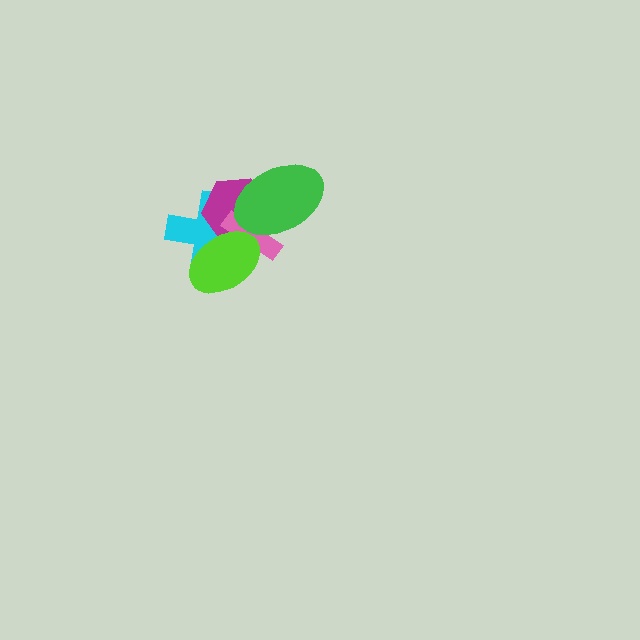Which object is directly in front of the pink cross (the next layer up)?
The lime ellipse is directly in front of the pink cross.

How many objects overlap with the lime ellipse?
3 objects overlap with the lime ellipse.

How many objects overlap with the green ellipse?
3 objects overlap with the green ellipse.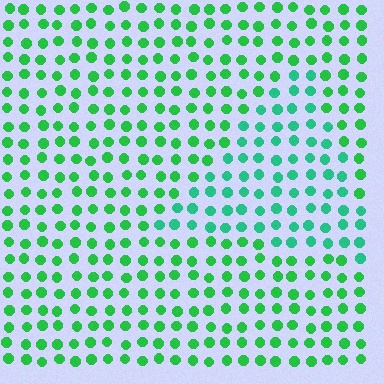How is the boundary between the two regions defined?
The boundary is defined purely by a slight shift in hue (about 26 degrees). Spacing, size, and orientation are identical on both sides.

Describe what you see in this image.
The image is filled with small green elements in a uniform arrangement. A triangle-shaped region is visible where the elements are tinted to a slightly different hue, forming a subtle color boundary.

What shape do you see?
I see a triangle.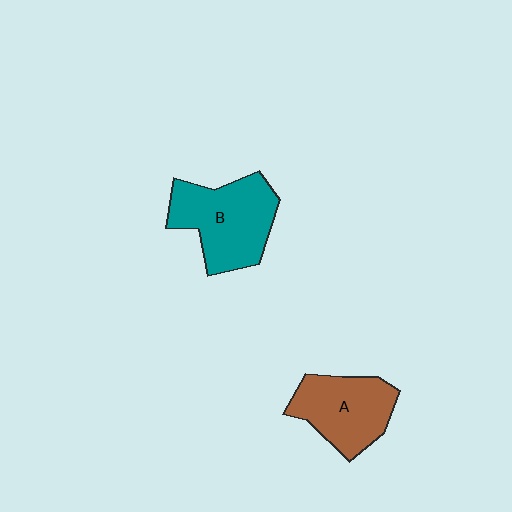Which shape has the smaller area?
Shape A (brown).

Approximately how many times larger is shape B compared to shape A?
Approximately 1.2 times.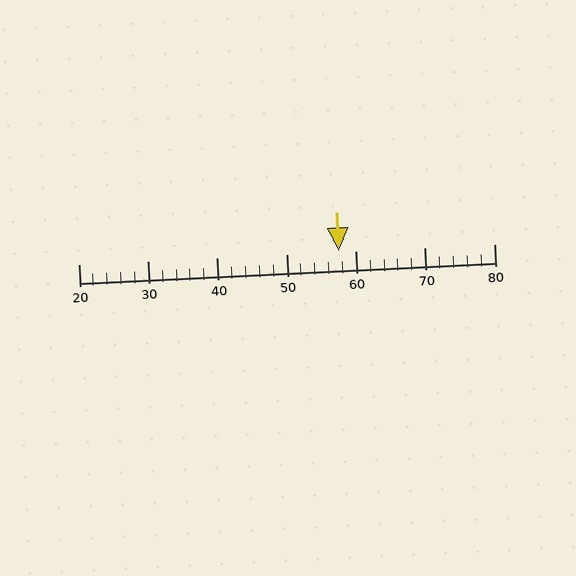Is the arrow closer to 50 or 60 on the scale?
The arrow is closer to 60.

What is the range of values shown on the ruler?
The ruler shows values from 20 to 80.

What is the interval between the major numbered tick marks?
The major tick marks are spaced 10 units apart.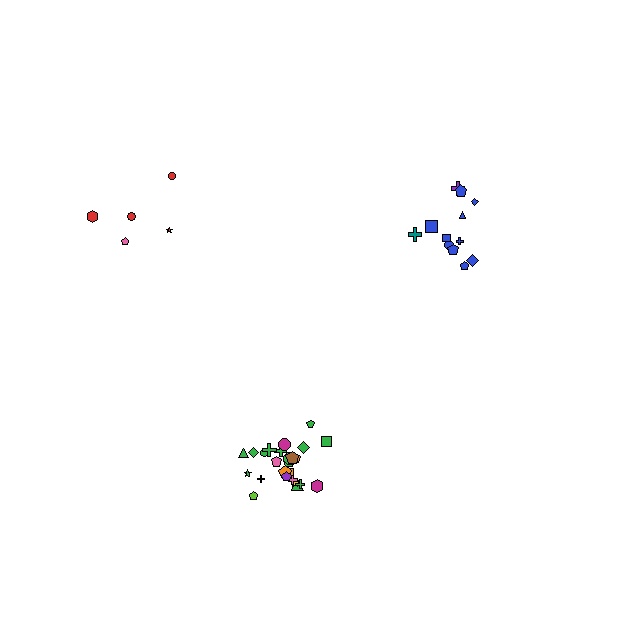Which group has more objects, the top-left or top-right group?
The top-right group.